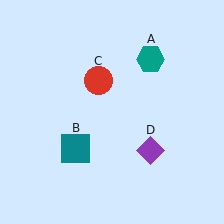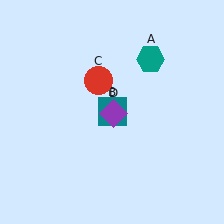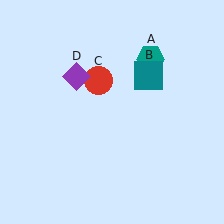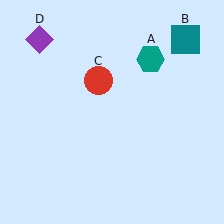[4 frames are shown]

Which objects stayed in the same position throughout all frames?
Teal hexagon (object A) and red circle (object C) remained stationary.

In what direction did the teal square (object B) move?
The teal square (object B) moved up and to the right.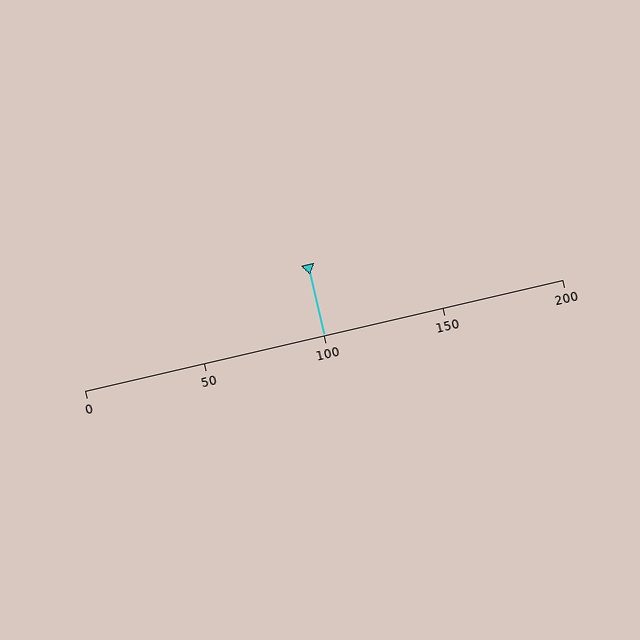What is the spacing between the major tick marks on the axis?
The major ticks are spaced 50 apart.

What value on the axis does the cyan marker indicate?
The marker indicates approximately 100.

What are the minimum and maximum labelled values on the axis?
The axis runs from 0 to 200.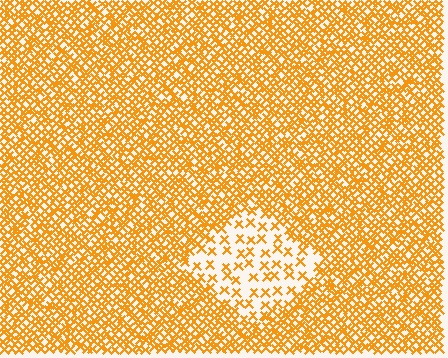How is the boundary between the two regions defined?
The boundary is defined by a change in element density (approximately 3.0x ratio). All elements are the same color, size, and shape.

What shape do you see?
I see a diamond.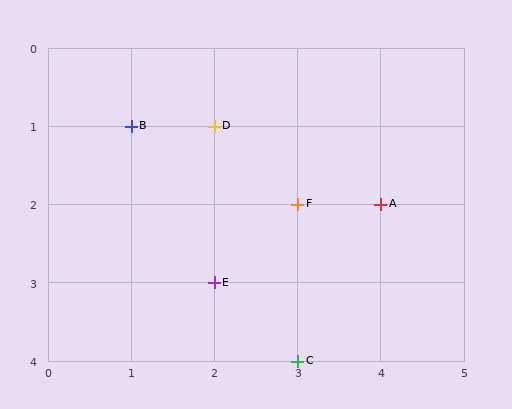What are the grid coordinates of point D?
Point D is at grid coordinates (2, 1).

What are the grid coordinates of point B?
Point B is at grid coordinates (1, 1).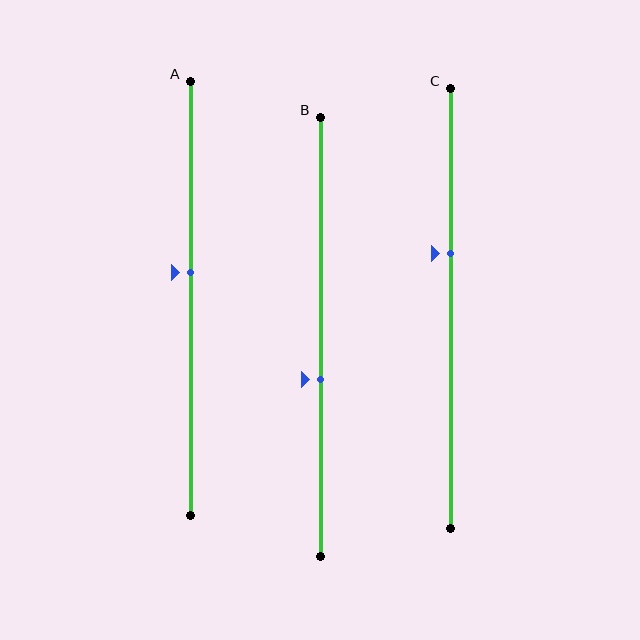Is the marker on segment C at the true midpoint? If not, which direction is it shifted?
No, the marker on segment C is shifted upward by about 13% of the segment length.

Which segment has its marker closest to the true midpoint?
Segment A has its marker closest to the true midpoint.